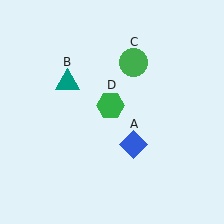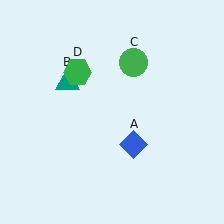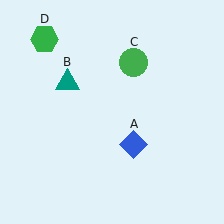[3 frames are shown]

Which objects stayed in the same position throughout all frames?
Blue diamond (object A) and teal triangle (object B) and green circle (object C) remained stationary.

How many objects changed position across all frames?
1 object changed position: green hexagon (object D).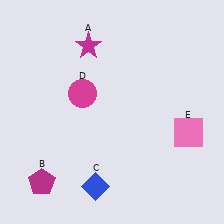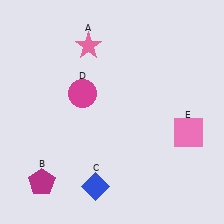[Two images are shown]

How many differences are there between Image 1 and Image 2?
There is 1 difference between the two images.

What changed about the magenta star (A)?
In Image 1, A is magenta. In Image 2, it changed to pink.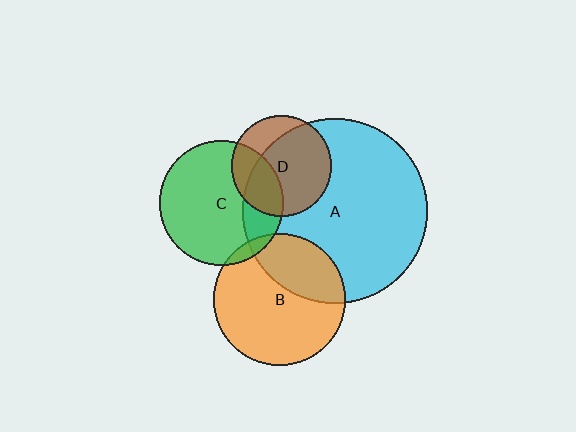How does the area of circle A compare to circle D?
Approximately 3.4 times.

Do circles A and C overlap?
Yes.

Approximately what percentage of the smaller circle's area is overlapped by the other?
Approximately 25%.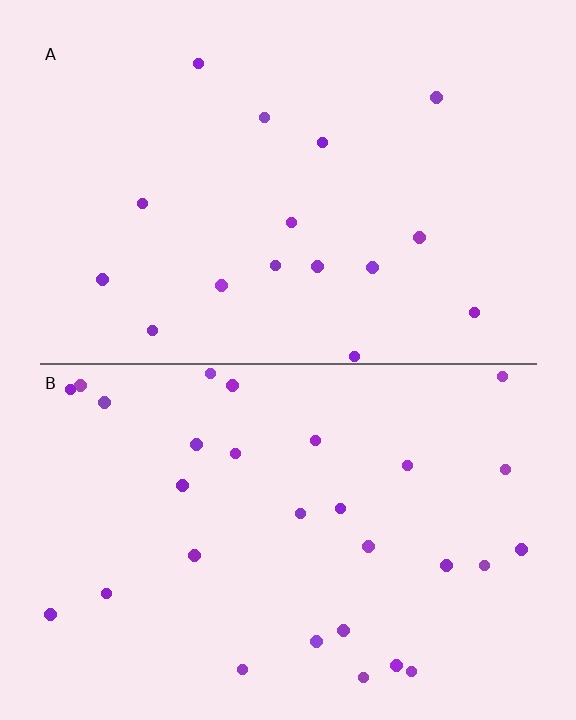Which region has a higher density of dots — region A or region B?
B (the bottom).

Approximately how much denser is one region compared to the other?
Approximately 1.8× — region B over region A.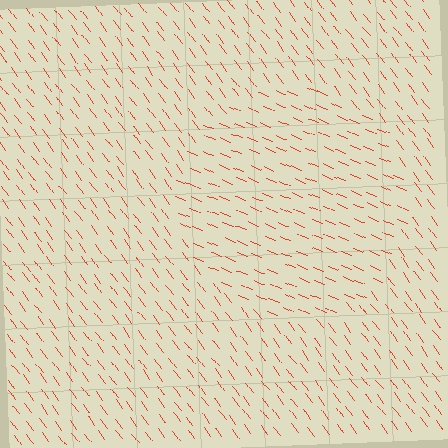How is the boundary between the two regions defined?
The boundary is defined purely by a change in line orientation (approximately 31 degrees difference). All lines are the same color and thickness.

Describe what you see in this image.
The image is filled with small red line segments. A circle region in the image has lines oriented differently from the surrounding lines, creating a visible texture boundary.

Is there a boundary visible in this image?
Yes, there is a texture boundary formed by a change in line orientation.